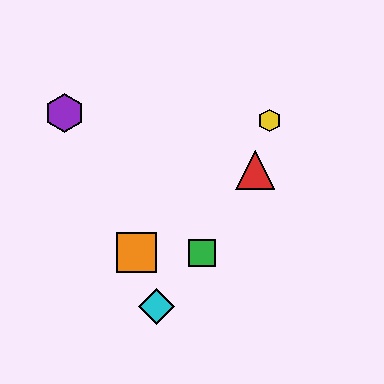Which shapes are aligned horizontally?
The blue hexagon, the green square, the orange square are aligned horizontally.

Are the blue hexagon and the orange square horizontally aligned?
Yes, both are at y≈253.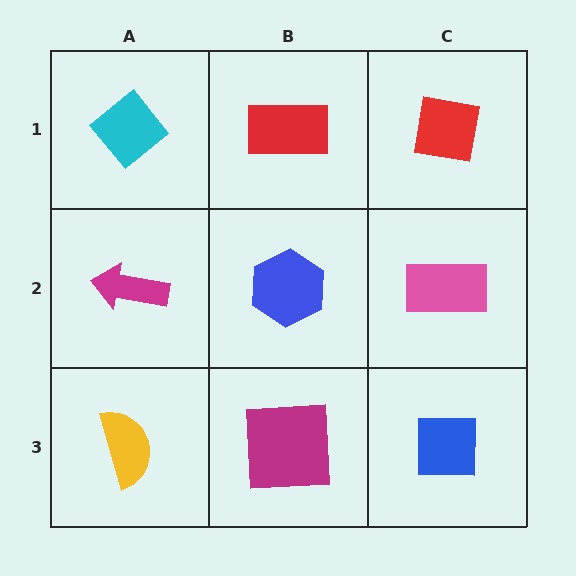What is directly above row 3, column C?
A pink rectangle.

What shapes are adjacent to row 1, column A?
A magenta arrow (row 2, column A), a red rectangle (row 1, column B).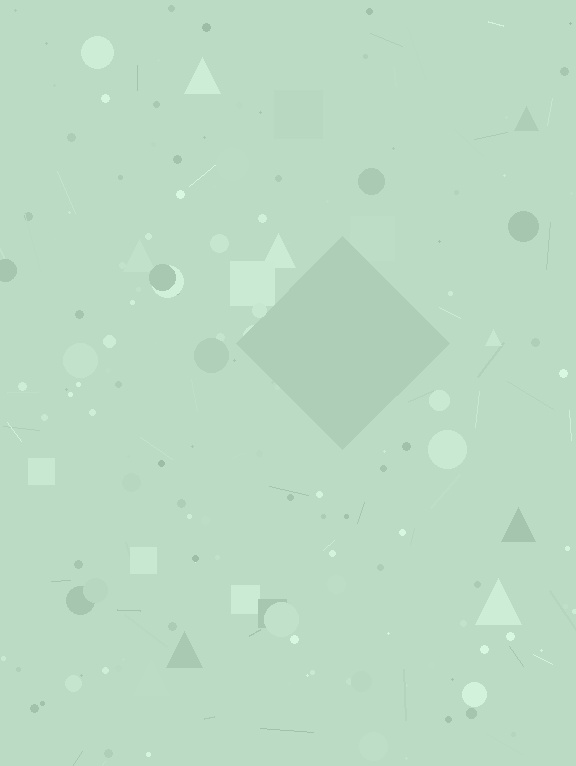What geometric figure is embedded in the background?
A diamond is embedded in the background.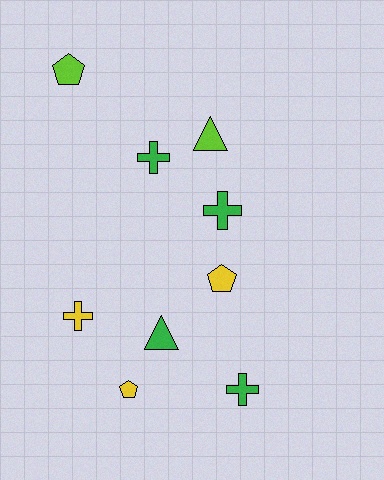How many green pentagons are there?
There are no green pentagons.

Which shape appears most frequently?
Cross, with 4 objects.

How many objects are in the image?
There are 9 objects.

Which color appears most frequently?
Green, with 4 objects.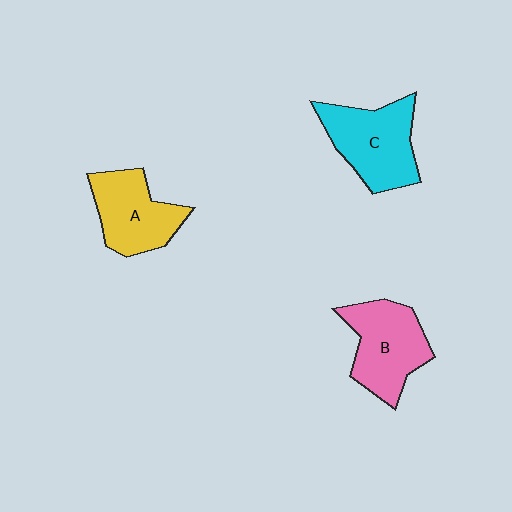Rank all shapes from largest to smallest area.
From largest to smallest: C (cyan), B (pink), A (yellow).